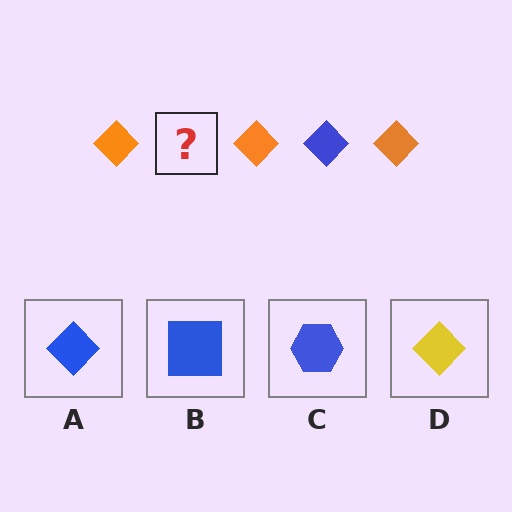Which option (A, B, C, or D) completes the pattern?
A.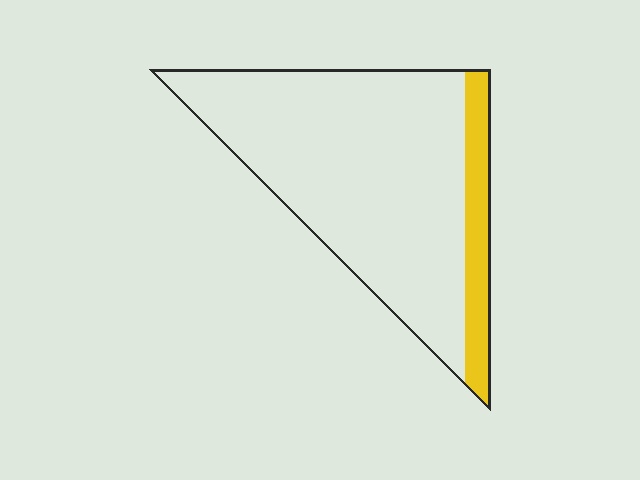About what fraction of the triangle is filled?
About one sixth (1/6).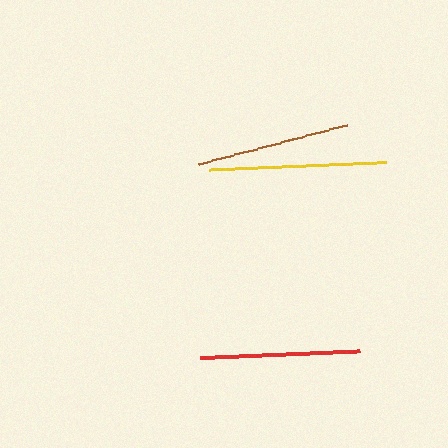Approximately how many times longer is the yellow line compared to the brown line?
The yellow line is approximately 1.2 times the length of the brown line.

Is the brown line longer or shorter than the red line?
The red line is longer than the brown line.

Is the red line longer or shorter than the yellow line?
The yellow line is longer than the red line.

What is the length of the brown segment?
The brown segment is approximately 153 pixels long.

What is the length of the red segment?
The red segment is approximately 160 pixels long.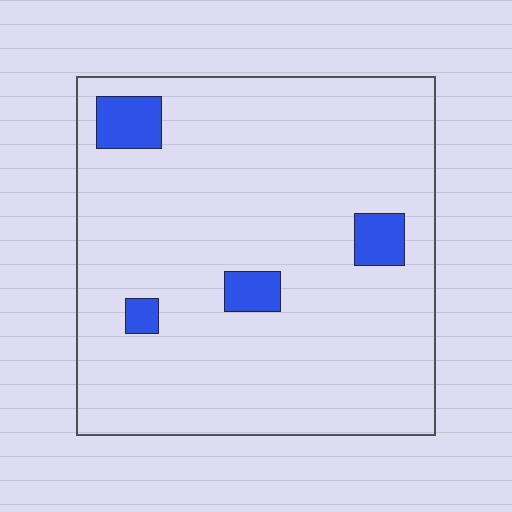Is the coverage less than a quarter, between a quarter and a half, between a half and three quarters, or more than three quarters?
Less than a quarter.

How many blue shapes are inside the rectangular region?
4.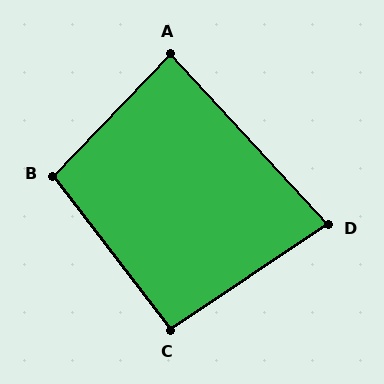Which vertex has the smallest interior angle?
D, at approximately 81 degrees.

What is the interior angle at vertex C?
Approximately 93 degrees (approximately right).